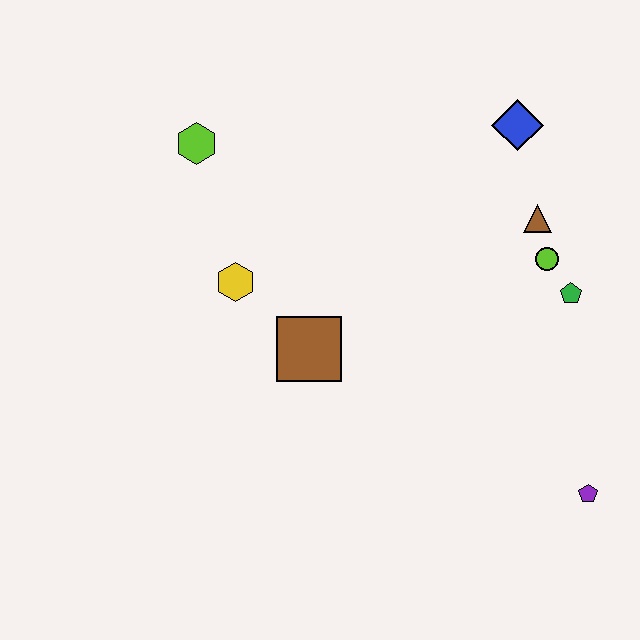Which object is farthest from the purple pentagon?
The lime hexagon is farthest from the purple pentagon.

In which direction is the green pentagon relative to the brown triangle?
The green pentagon is below the brown triangle.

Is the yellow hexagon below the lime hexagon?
Yes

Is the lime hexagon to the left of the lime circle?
Yes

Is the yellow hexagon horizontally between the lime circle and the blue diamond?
No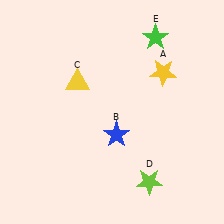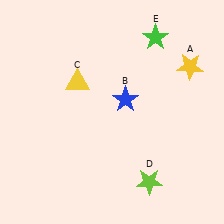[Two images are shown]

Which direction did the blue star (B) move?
The blue star (B) moved up.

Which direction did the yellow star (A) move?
The yellow star (A) moved right.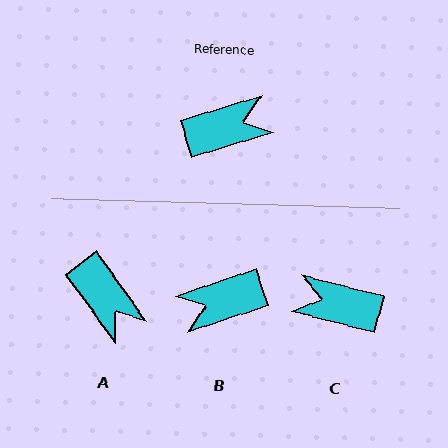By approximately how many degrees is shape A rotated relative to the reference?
Approximately 71 degrees clockwise.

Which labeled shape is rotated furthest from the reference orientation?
B, about 179 degrees away.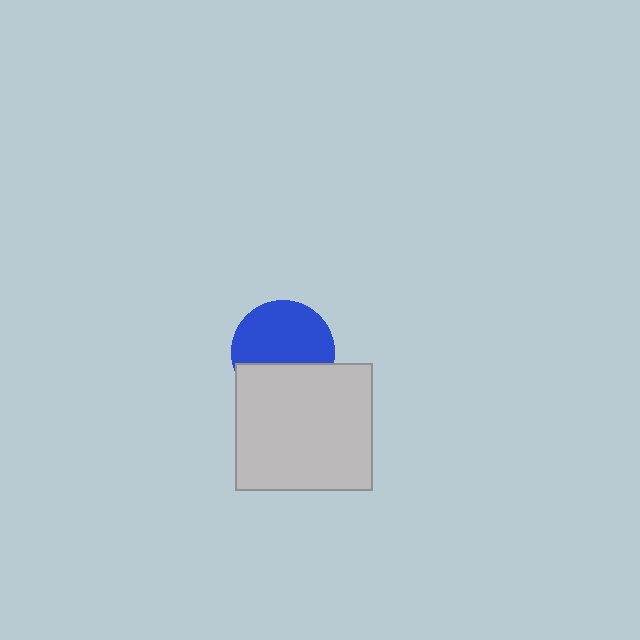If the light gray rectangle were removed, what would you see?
You would see the complete blue circle.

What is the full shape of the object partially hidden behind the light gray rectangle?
The partially hidden object is a blue circle.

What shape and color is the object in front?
The object in front is a light gray rectangle.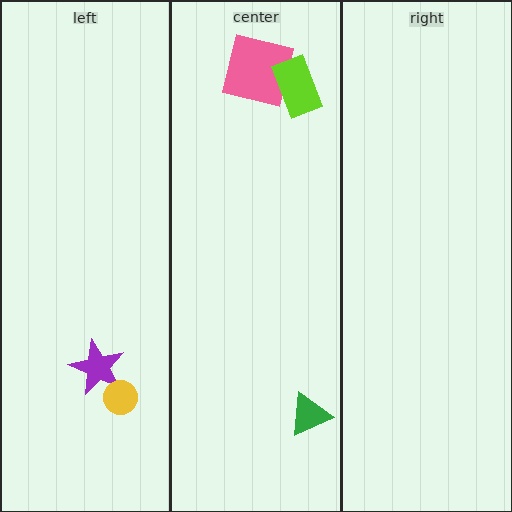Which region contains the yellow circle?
The left region.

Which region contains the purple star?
The left region.